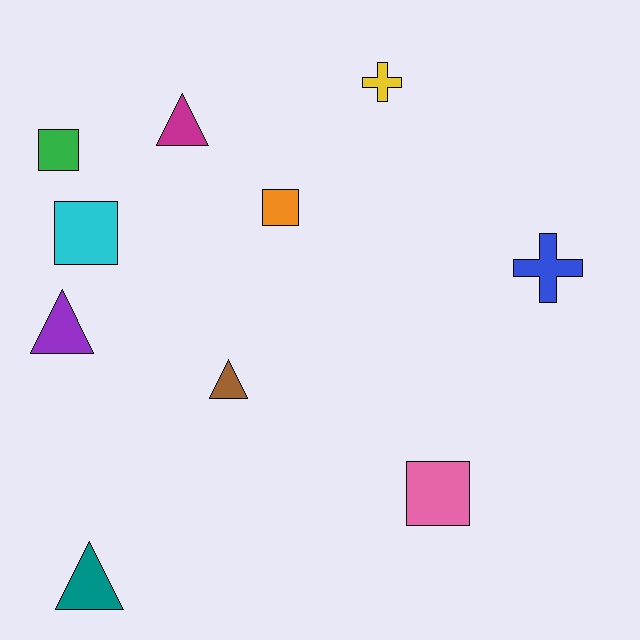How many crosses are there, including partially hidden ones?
There are 2 crosses.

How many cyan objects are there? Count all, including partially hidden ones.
There is 1 cyan object.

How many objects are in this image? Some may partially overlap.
There are 10 objects.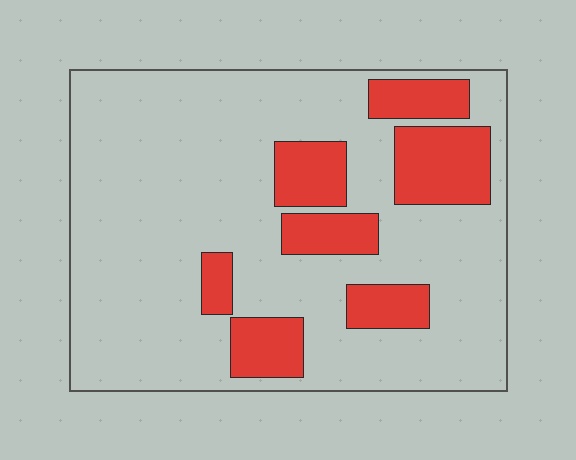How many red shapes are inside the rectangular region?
7.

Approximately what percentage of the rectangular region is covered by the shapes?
Approximately 20%.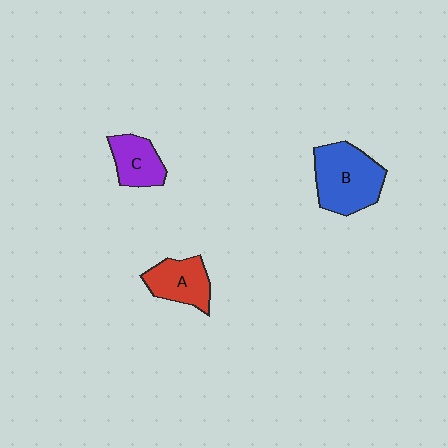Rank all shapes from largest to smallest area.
From largest to smallest: B (blue), A (red), C (purple).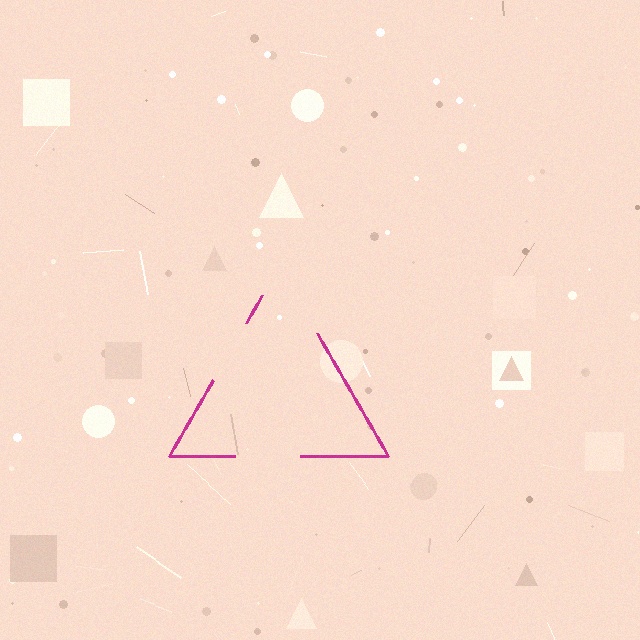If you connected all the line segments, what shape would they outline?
They would outline a triangle.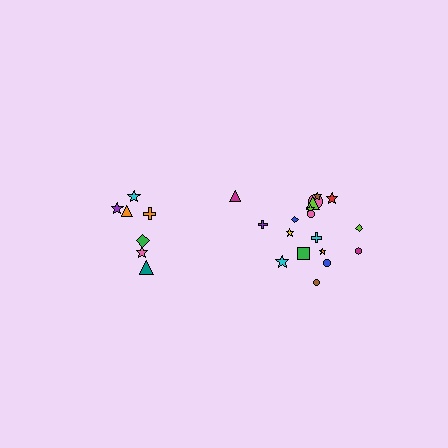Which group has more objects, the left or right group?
The right group.